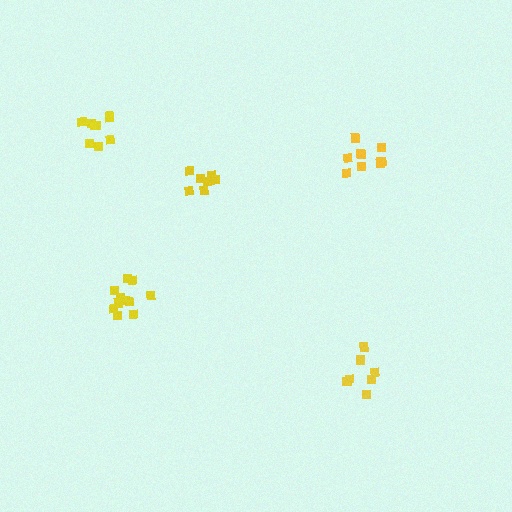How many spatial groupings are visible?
There are 5 spatial groupings.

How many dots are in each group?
Group 1: 9 dots, Group 2: 7 dots, Group 3: 9 dots, Group 4: 7 dots, Group 5: 11 dots (43 total).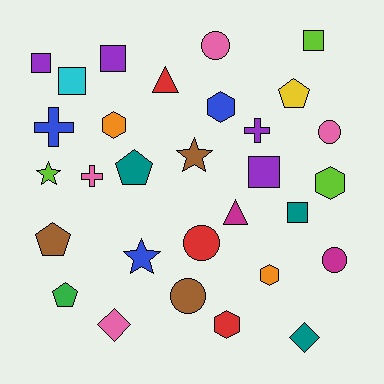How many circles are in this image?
There are 5 circles.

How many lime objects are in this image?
There are 3 lime objects.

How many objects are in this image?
There are 30 objects.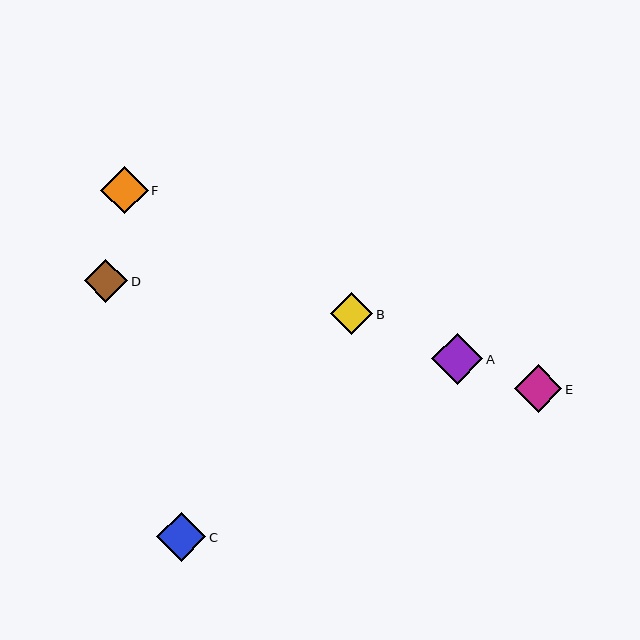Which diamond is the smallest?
Diamond B is the smallest with a size of approximately 42 pixels.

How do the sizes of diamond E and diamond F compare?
Diamond E and diamond F are approximately the same size.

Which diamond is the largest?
Diamond A is the largest with a size of approximately 51 pixels.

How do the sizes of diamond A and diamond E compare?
Diamond A and diamond E are approximately the same size.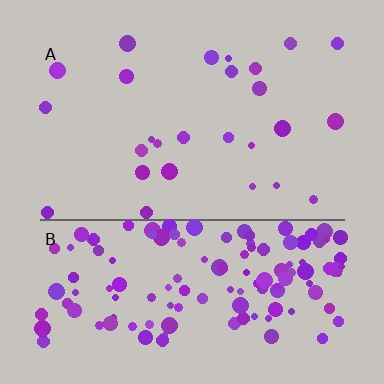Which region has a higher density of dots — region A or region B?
B (the bottom).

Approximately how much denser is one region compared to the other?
Approximately 5.2× — region B over region A.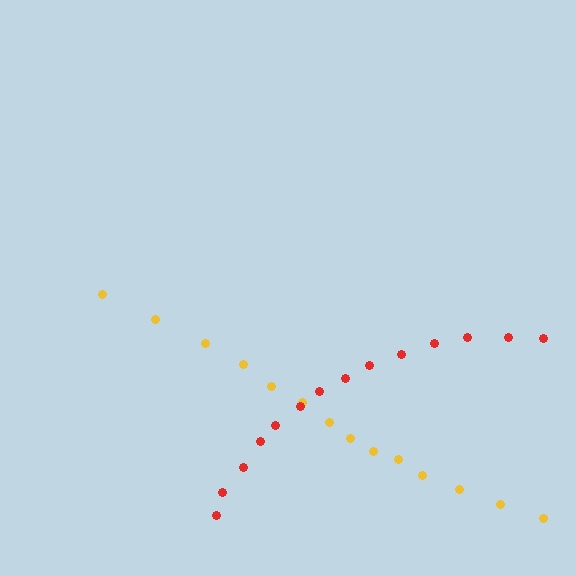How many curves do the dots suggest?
There are 2 distinct paths.